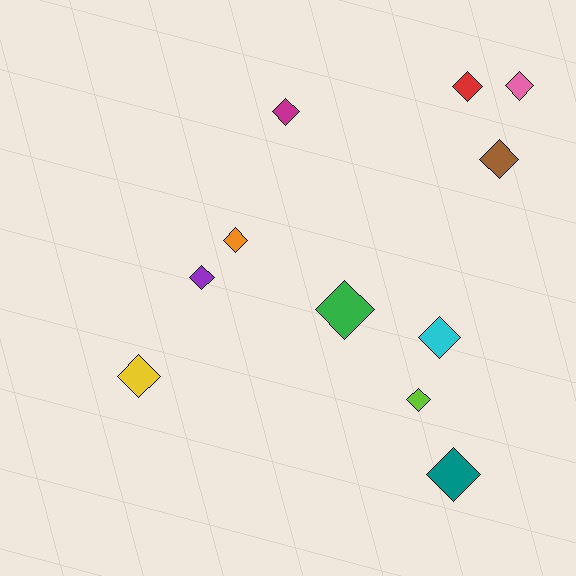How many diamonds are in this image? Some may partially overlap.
There are 11 diamonds.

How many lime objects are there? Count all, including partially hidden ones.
There is 1 lime object.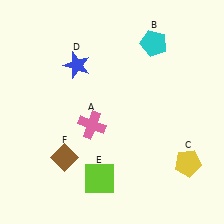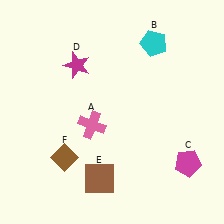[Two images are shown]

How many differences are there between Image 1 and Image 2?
There are 3 differences between the two images.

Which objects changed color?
C changed from yellow to magenta. D changed from blue to magenta. E changed from lime to brown.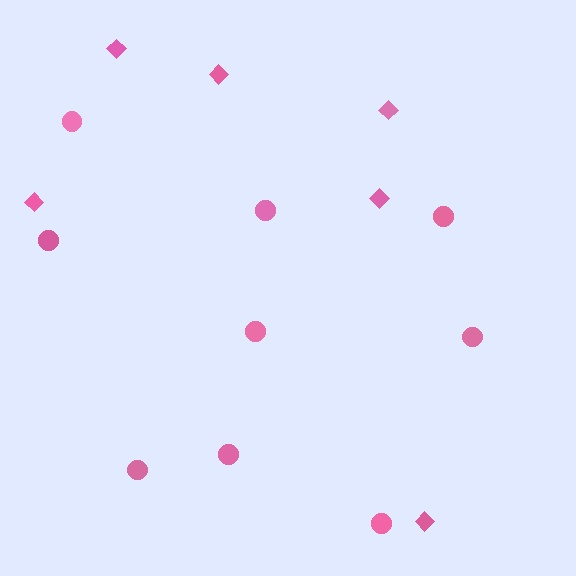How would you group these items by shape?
There are 2 groups: one group of diamonds (6) and one group of circles (9).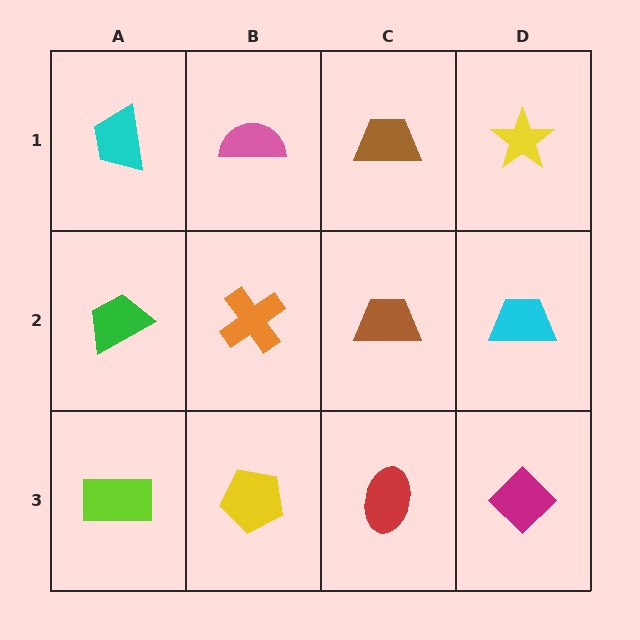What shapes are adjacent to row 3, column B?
An orange cross (row 2, column B), a lime rectangle (row 3, column A), a red ellipse (row 3, column C).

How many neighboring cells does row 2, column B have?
4.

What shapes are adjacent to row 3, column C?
A brown trapezoid (row 2, column C), a yellow pentagon (row 3, column B), a magenta diamond (row 3, column D).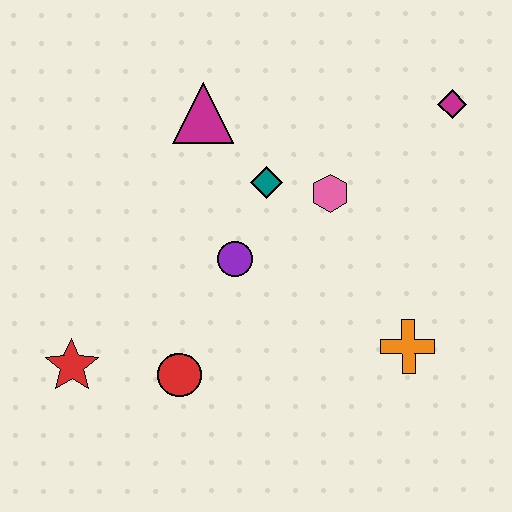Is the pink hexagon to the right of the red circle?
Yes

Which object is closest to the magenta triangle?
The teal diamond is closest to the magenta triangle.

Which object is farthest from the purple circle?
The magenta diamond is farthest from the purple circle.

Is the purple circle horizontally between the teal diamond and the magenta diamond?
No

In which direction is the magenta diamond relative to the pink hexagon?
The magenta diamond is to the right of the pink hexagon.